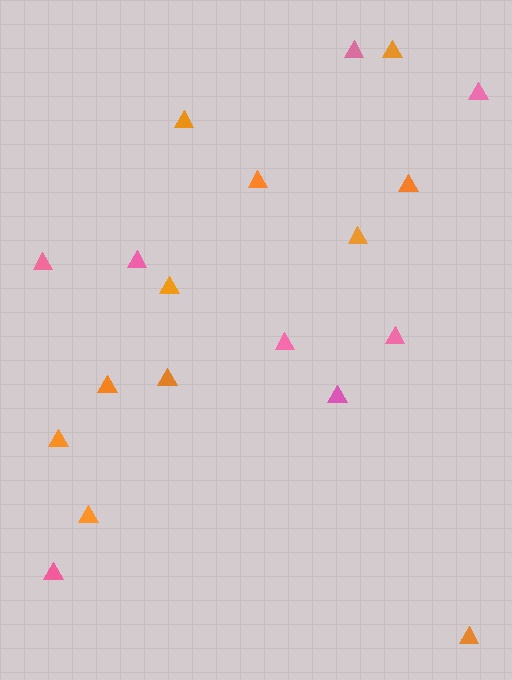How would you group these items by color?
There are 2 groups: one group of orange triangles (11) and one group of pink triangles (8).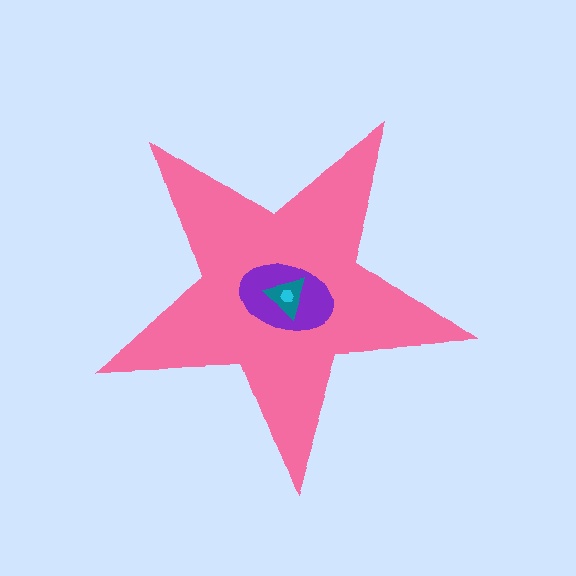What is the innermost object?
The cyan hexagon.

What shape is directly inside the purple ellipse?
The teal triangle.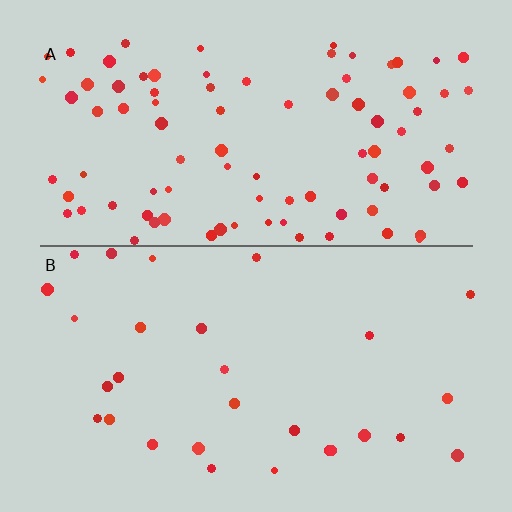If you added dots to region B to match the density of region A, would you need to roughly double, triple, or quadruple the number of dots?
Approximately triple.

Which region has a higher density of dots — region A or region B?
A (the top).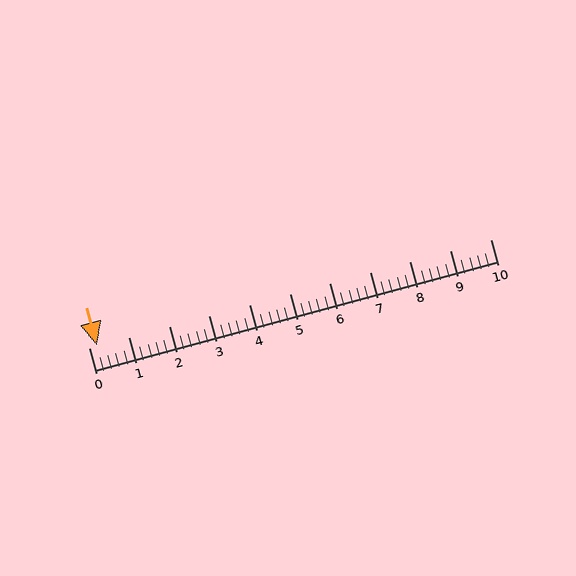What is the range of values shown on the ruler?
The ruler shows values from 0 to 10.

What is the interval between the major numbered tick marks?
The major tick marks are spaced 1 units apart.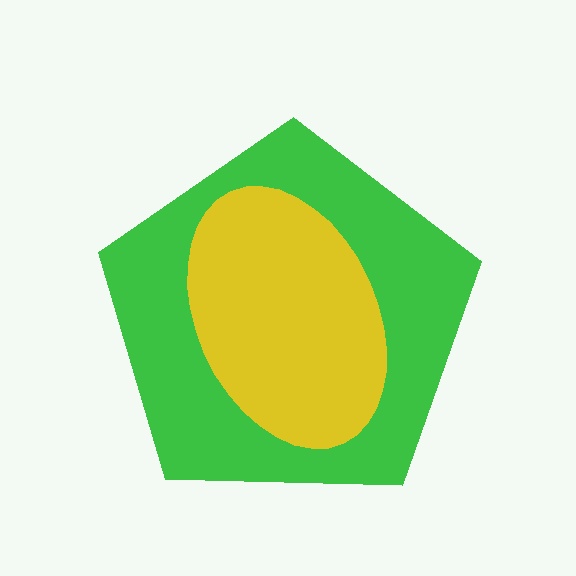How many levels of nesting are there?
2.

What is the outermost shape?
The green pentagon.